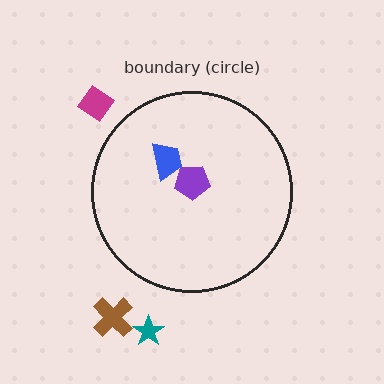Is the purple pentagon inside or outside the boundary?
Inside.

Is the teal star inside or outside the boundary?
Outside.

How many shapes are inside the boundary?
2 inside, 3 outside.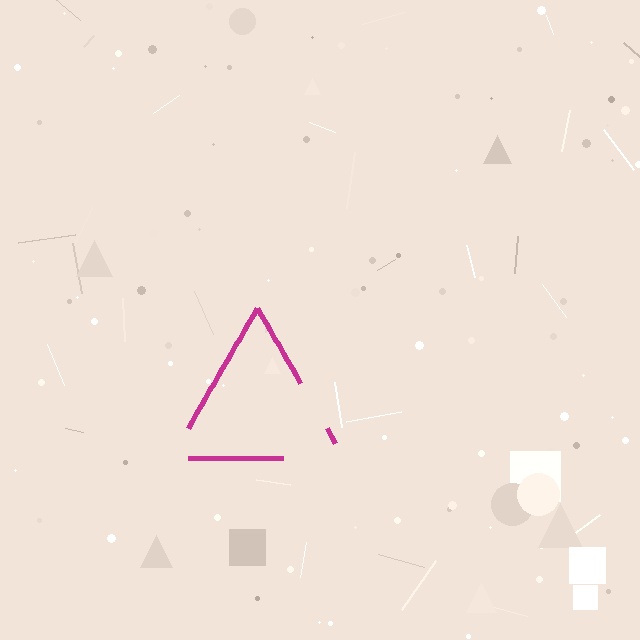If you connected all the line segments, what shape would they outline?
They would outline a triangle.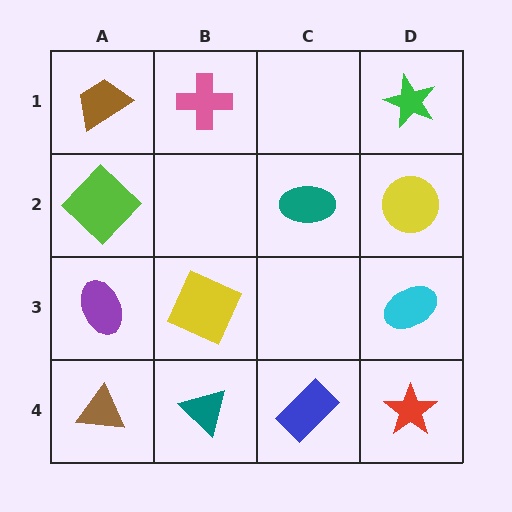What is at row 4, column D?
A red star.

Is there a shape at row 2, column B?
No, that cell is empty.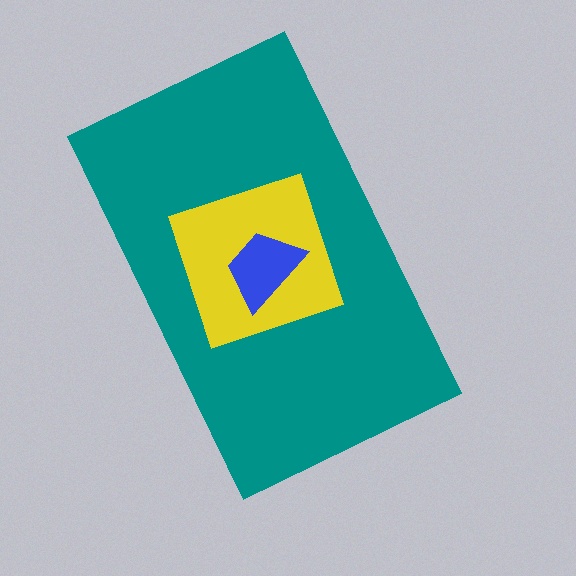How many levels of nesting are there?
3.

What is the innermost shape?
The blue trapezoid.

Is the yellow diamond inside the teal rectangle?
Yes.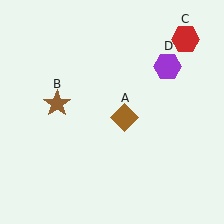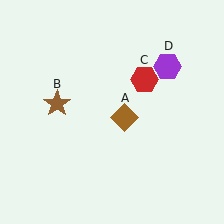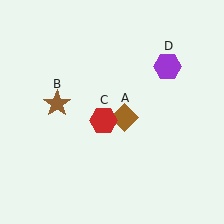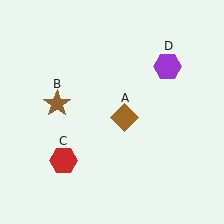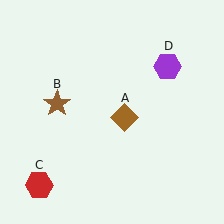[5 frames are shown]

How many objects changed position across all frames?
1 object changed position: red hexagon (object C).